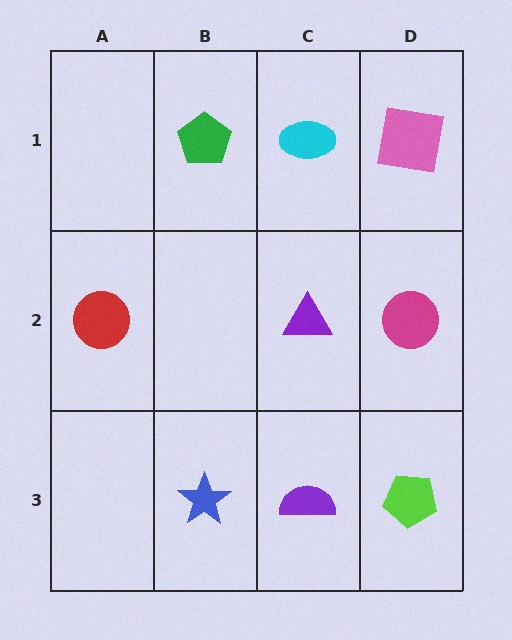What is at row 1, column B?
A green pentagon.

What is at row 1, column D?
A pink square.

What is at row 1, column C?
A cyan ellipse.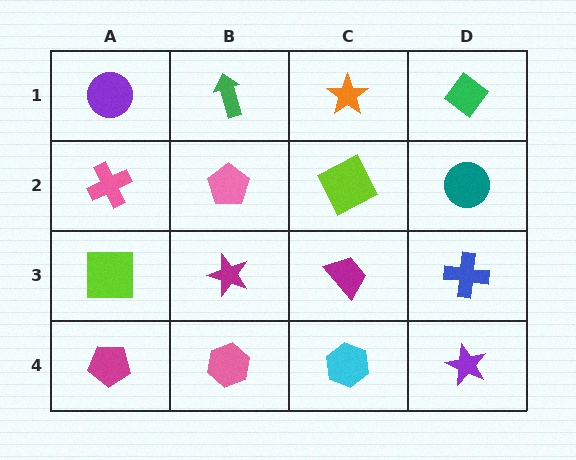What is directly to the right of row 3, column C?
A blue cross.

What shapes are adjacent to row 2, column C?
An orange star (row 1, column C), a magenta trapezoid (row 3, column C), a pink pentagon (row 2, column B), a teal circle (row 2, column D).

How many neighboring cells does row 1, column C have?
3.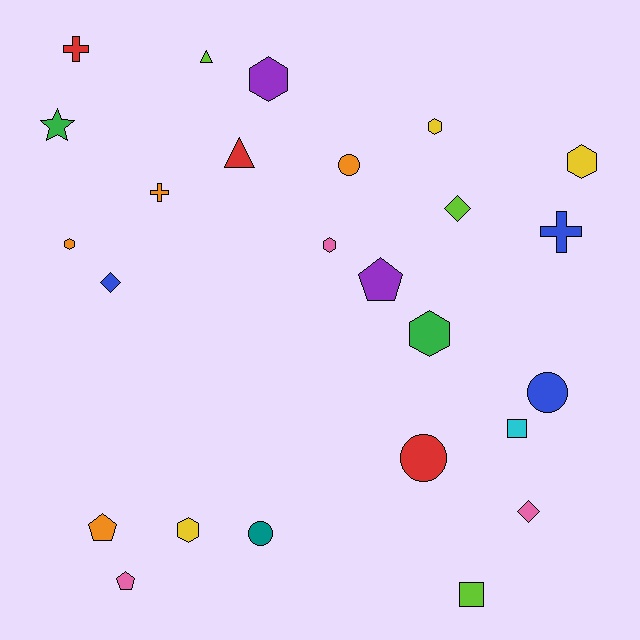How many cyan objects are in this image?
There is 1 cyan object.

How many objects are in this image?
There are 25 objects.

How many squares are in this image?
There are 2 squares.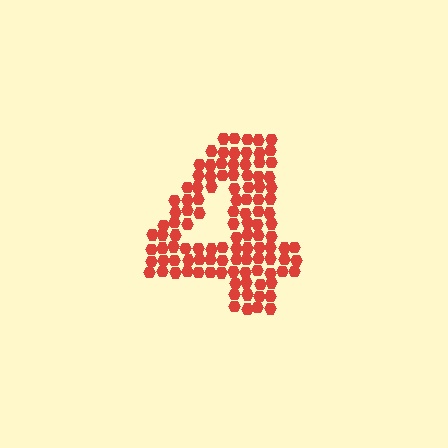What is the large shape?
The large shape is the digit 4.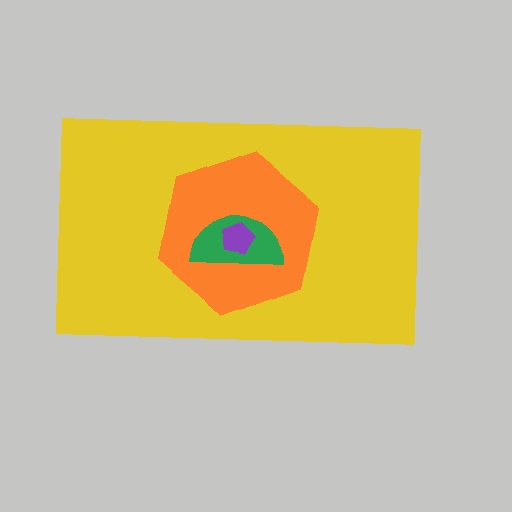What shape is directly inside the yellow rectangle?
The orange hexagon.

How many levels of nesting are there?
4.